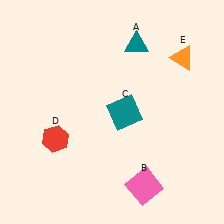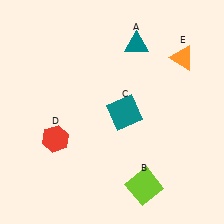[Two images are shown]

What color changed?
The square (B) changed from pink in Image 1 to lime in Image 2.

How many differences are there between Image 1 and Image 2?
There is 1 difference between the two images.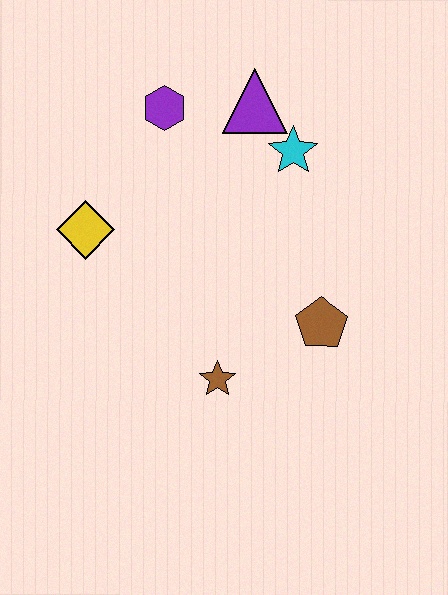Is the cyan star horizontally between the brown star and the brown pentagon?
Yes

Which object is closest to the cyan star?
The purple triangle is closest to the cyan star.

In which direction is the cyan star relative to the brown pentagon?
The cyan star is above the brown pentagon.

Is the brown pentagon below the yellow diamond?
Yes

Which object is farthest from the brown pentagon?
The purple hexagon is farthest from the brown pentagon.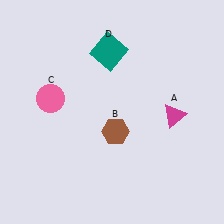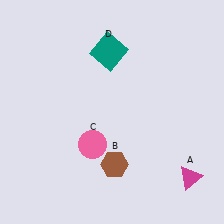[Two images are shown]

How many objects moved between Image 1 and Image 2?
3 objects moved between the two images.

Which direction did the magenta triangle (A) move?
The magenta triangle (A) moved down.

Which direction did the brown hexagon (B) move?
The brown hexagon (B) moved down.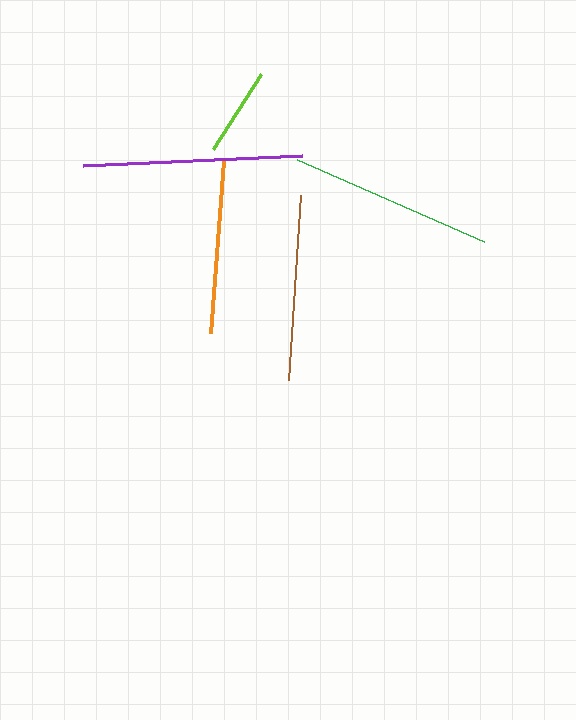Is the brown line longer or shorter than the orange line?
The brown line is longer than the orange line.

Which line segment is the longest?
The purple line is the longest at approximately 220 pixels.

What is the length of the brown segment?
The brown segment is approximately 186 pixels long.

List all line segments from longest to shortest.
From longest to shortest: purple, green, brown, orange, lime.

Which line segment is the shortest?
The lime line is the shortest at approximately 89 pixels.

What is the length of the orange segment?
The orange segment is approximately 172 pixels long.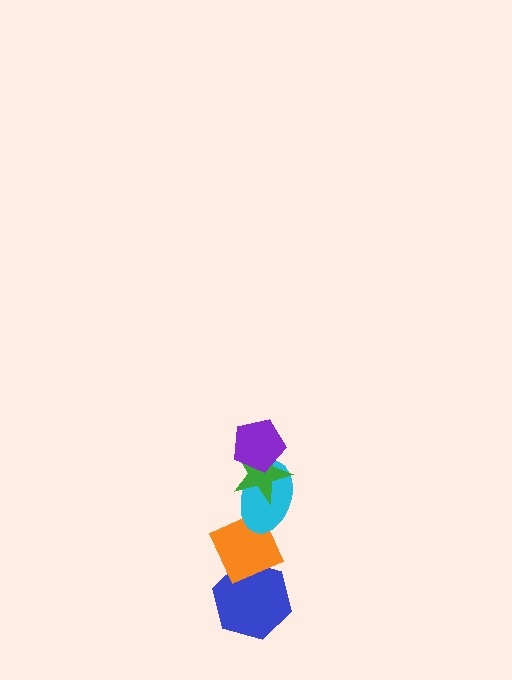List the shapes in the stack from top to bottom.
From top to bottom: the purple pentagon, the green star, the cyan ellipse, the orange diamond, the blue hexagon.